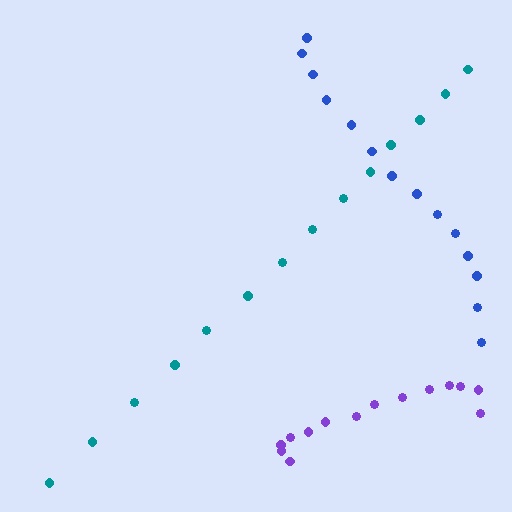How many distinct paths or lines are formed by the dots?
There are 3 distinct paths.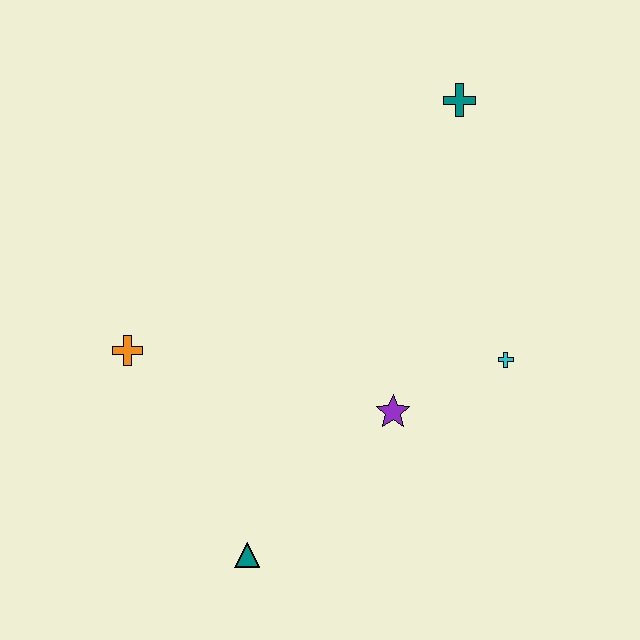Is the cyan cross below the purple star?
No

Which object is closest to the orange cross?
The teal triangle is closest to the orange cross.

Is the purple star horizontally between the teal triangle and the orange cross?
No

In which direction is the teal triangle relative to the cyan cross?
The teal triangle is to the left of the cyan cross.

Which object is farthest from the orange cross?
The teal cross is farthest from the orange cross.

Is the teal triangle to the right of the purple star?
No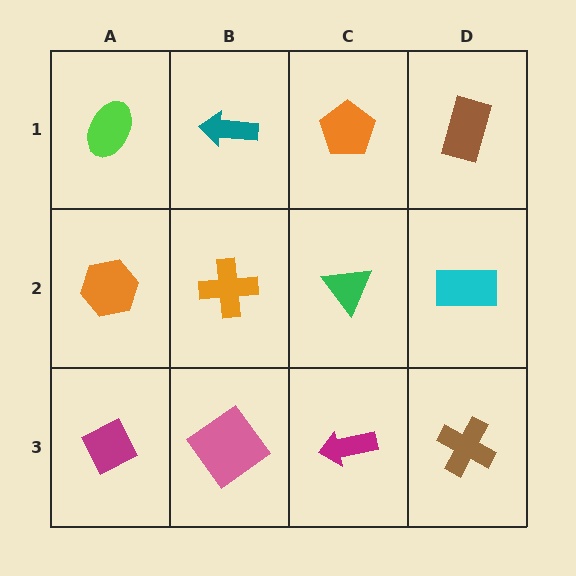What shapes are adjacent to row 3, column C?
A green triangle (row 2, column C), a pink diamond (row 3, column B), a brown cross (row 3, column D).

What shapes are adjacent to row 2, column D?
A brown rectangle (row 1, column D), a brown cross (row 3, column D), a green triangle (row 2, column C).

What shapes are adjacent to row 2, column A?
A lime ellipse (row 1, column A), a magenta diamond (row 3, column A), an orange cross (row 2, column B).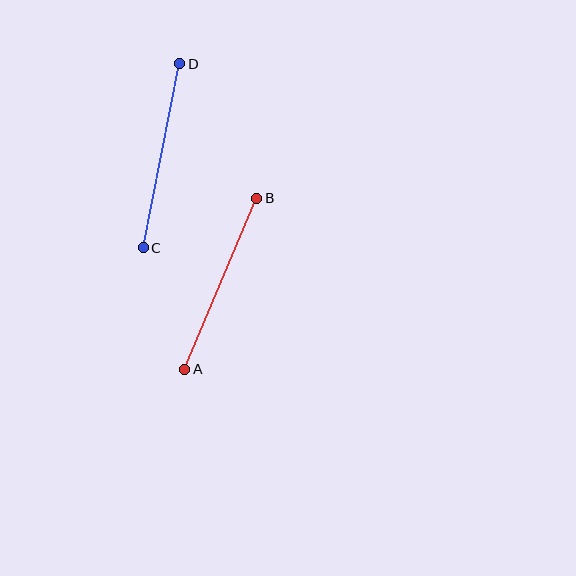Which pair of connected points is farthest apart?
Points C and D are farthest apart.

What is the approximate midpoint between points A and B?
The midpoint is at approximately (221, 284) pixels.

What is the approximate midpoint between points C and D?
The midpoint is at approximately (161, 156) pixels.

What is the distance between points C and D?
The distance is approximately 188 pixels.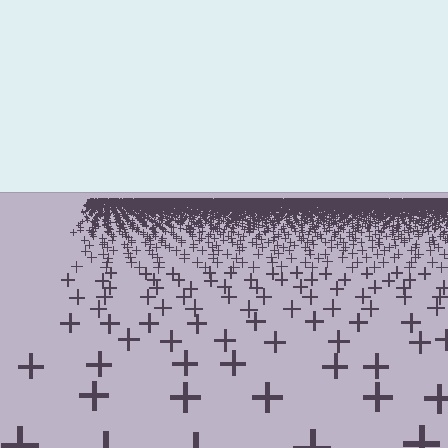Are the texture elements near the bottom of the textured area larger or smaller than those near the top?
Larger. Near the bottom, elements are closer to the viewer and appear at a bigger on-screen size.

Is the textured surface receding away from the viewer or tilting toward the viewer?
The surface is receding away from the viewer. Texture elements get smaller and denser toward the top.